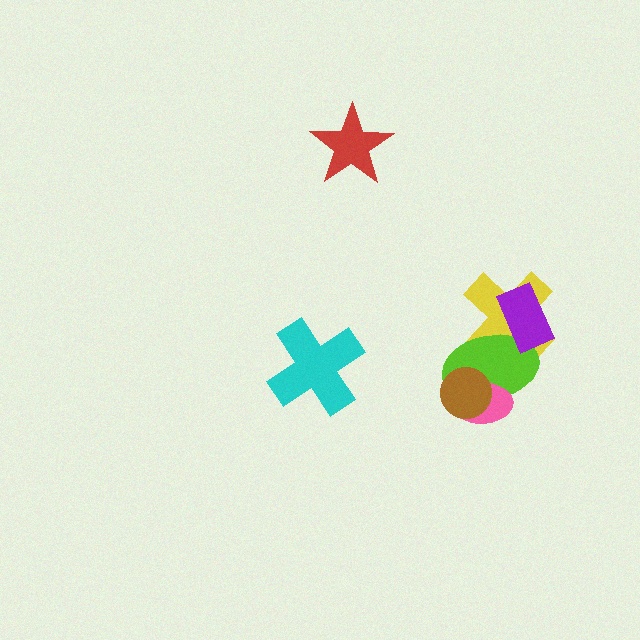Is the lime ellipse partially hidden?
Yes, it is partially covered by another shape.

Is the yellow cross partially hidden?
Yes, it is partially covered by another shape.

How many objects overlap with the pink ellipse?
2 objects overlap with the pink ellipse.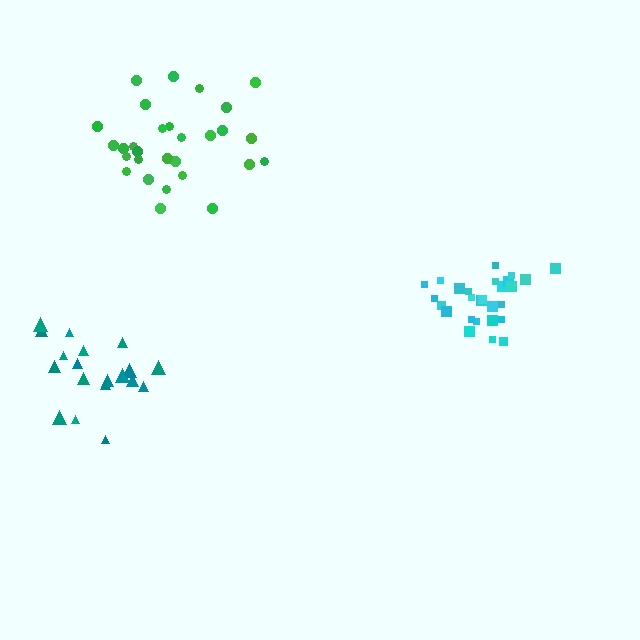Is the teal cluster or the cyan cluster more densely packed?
Cyan.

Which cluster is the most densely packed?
Cyan.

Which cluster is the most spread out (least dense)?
Teal.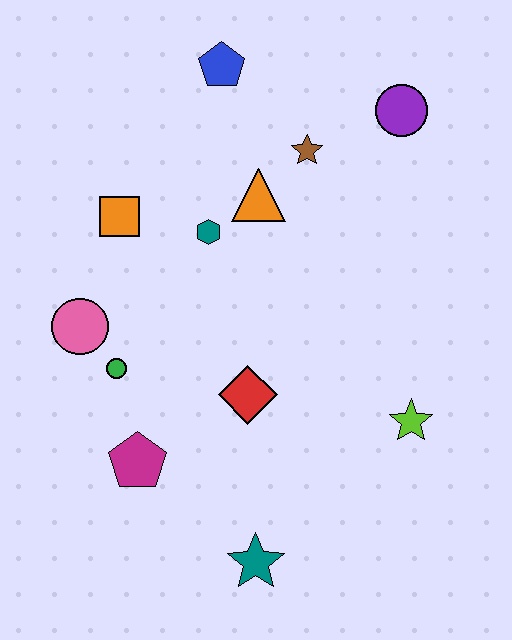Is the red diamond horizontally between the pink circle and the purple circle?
Yes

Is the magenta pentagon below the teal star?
No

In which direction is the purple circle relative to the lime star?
The purple circle is above the lime star.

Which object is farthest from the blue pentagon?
The teal star is farthest from the blue pentagon.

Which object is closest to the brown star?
The orange triangle is closest to the brown star.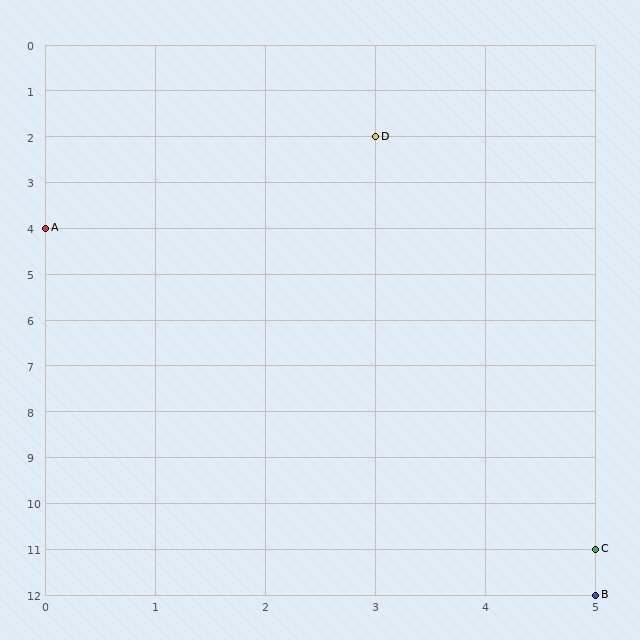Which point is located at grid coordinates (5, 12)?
Point B is at (5, 12).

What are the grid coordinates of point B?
Point B is at grid coordinates (5, 12).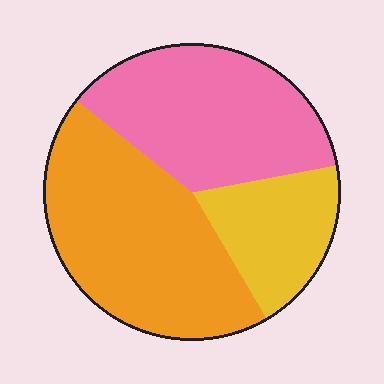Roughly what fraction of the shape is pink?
Pink covers around 35% of the shape.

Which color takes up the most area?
Orange, at roughly 45%.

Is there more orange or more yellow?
Orange.